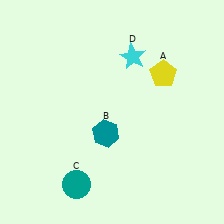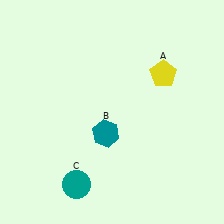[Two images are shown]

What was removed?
The cyan star (D) was removed in Image 2.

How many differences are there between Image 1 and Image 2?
There is 1 difference between the two images.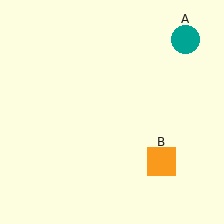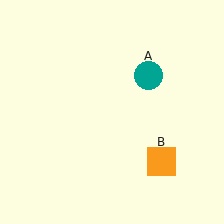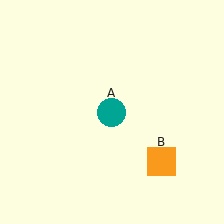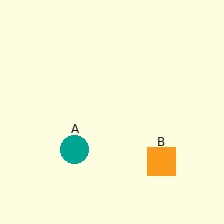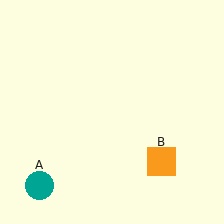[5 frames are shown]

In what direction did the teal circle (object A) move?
The teal circle (object A) moved down and to the left.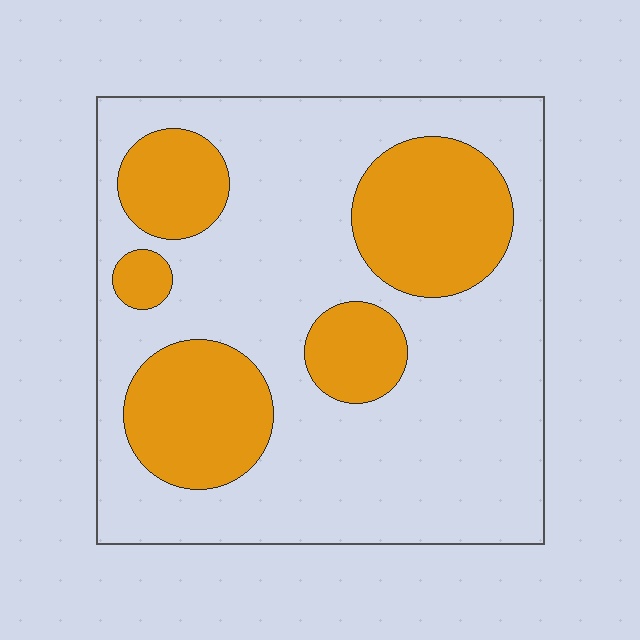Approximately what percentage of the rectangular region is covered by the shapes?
Approximately 30%.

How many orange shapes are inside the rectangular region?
5.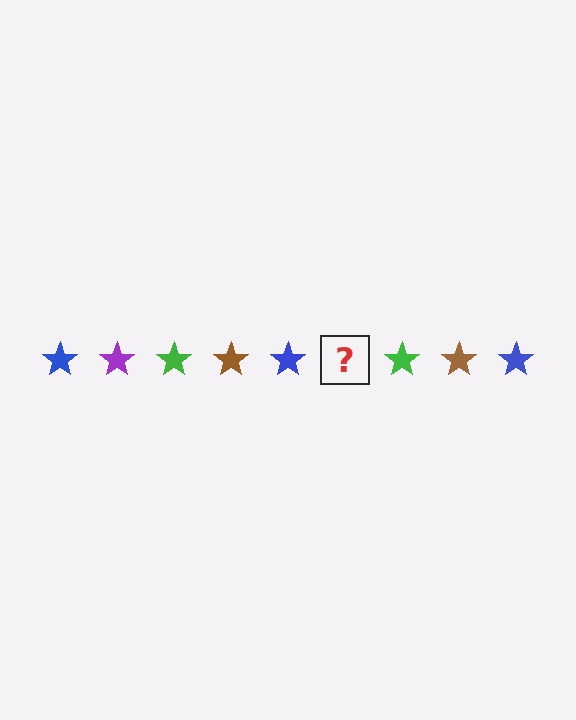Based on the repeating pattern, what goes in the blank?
The blank should be a purple star.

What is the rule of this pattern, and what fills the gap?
The rule is that the pattern cycles through blue, purple, green, brown stars. The gap should be filled with a purple star.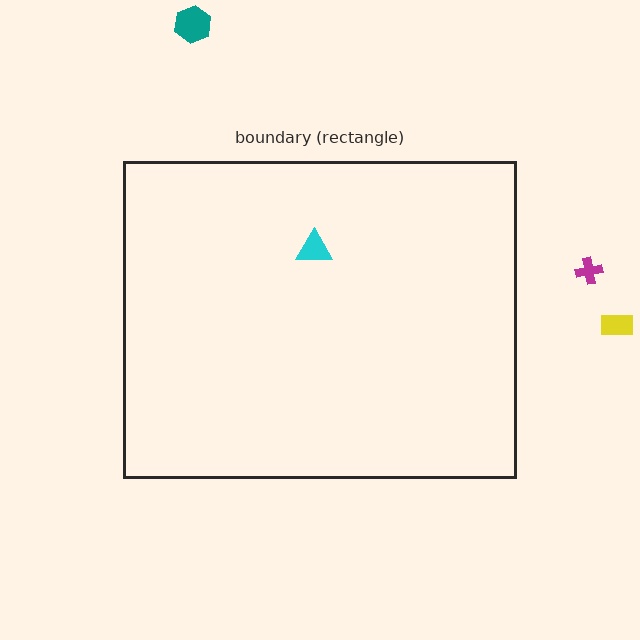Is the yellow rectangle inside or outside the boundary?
Outside.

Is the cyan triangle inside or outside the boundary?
Inside.